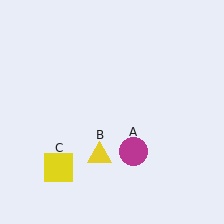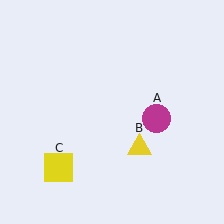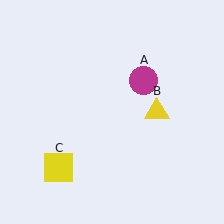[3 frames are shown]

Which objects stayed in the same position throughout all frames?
Yellow square (object C) remained stationary.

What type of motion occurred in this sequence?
The magenta circle (object A), yellow triangle (object B) rotated counterclockwise around the center of the scene.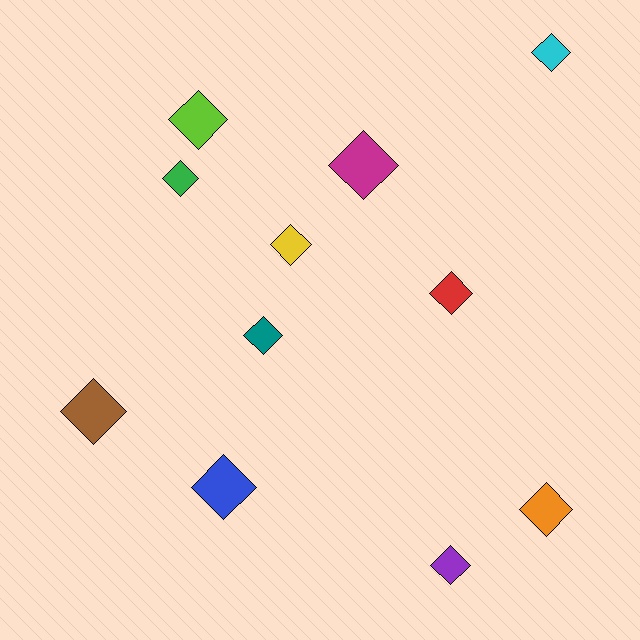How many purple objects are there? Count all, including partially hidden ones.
There is 1 purple object.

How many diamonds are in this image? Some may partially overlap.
There are 11 diamonds.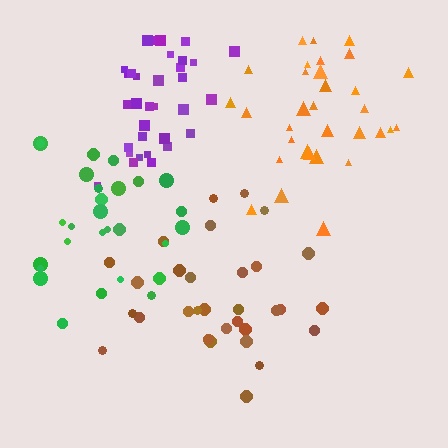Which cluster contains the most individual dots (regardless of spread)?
Purple (33).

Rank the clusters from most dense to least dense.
purple, orange, brown, green.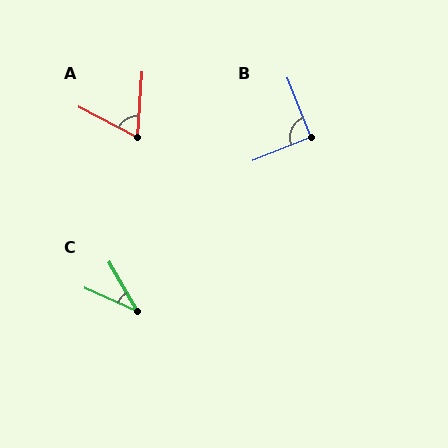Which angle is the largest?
B, at approximately 90 degrees.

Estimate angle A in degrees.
Approximately 66 degrees.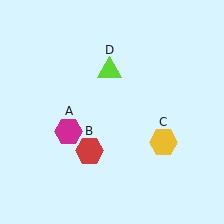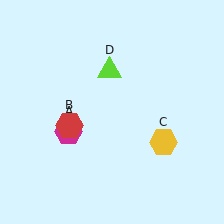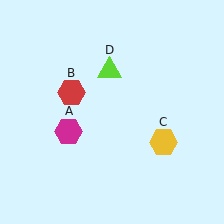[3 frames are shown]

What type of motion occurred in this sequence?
The red hexagon (object B) rotated clockwise around the center of the scene.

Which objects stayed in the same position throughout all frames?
Magenta hexagon (object A) and yellow hexagon (object C) and lime triangle (object D) remained stationary.